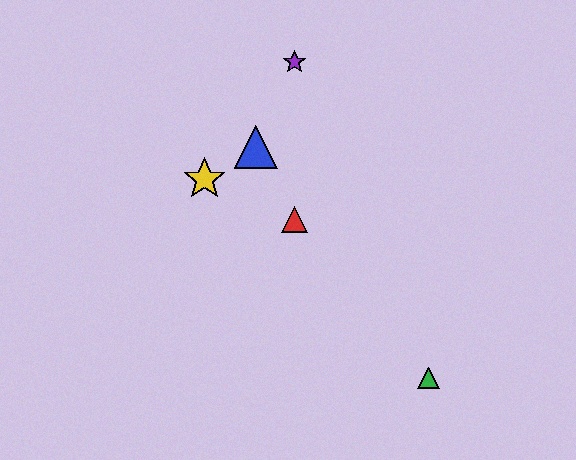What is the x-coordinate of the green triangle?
The green triangle is at x≈429.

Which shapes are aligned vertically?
The red triangle, the purple star are aligned vertically.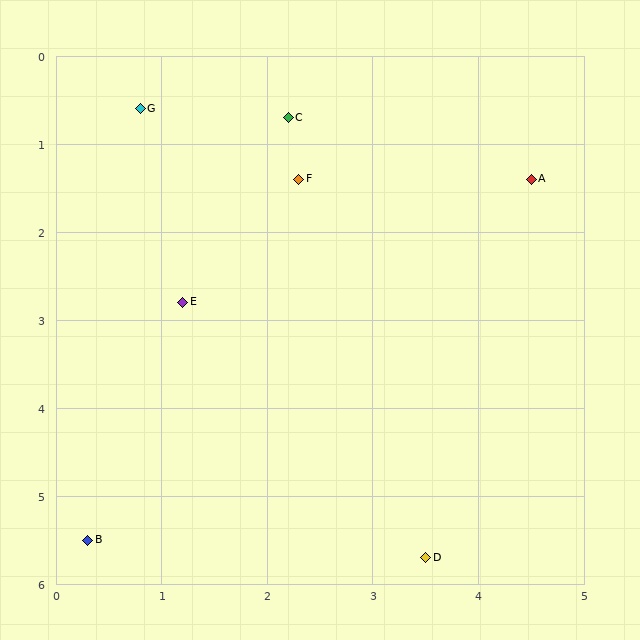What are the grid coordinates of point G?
Point G is at approximately (0.8, 0.6).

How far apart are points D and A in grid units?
Points D and A are about 4.4 grid units apart.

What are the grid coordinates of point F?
Point F is at approximately (2.3, 1.4).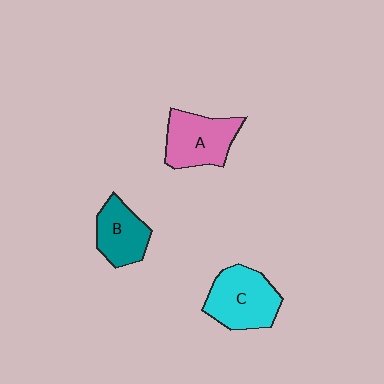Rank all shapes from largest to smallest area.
From largest to smallest: C (cyan), A (pink), B (teal).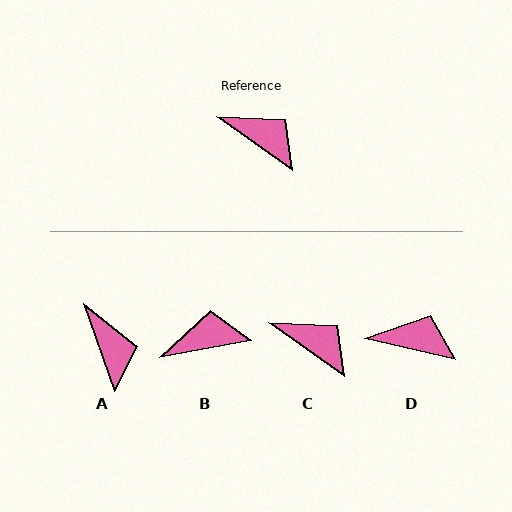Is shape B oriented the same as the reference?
No, it is off by about 46 degrees.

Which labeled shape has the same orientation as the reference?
C.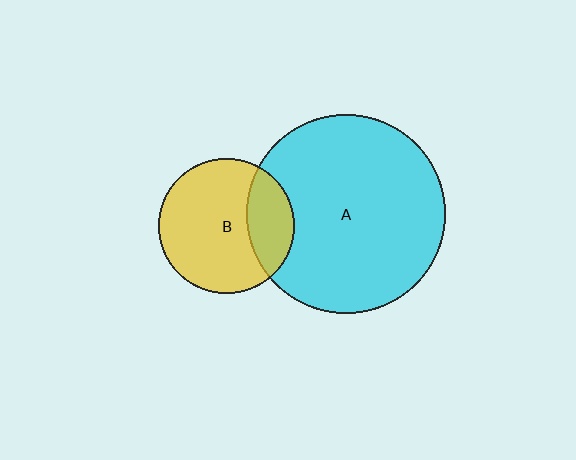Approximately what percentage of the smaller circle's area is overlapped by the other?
Approximately 25%.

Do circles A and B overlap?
Yes.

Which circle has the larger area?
Circle A (cyan).